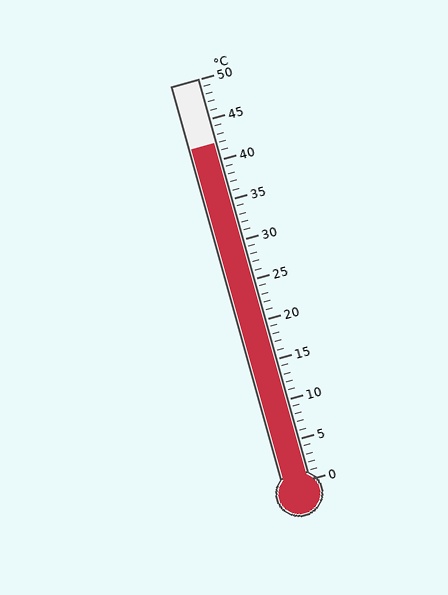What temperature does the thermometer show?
The thermometer shows approximately 42°C.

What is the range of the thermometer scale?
The thermometer scale ranges from 0°C to 50°C.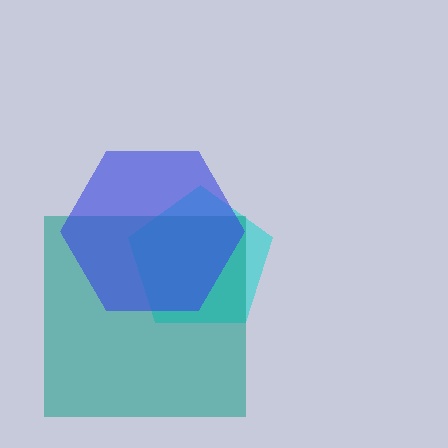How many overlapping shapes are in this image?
There are 3 overlapping shapes in the image.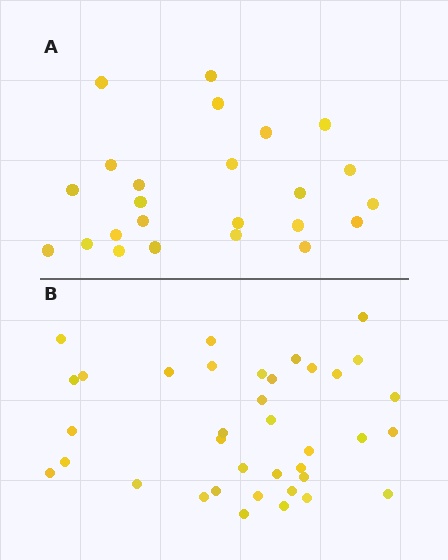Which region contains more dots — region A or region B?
Region B (the bottom region) has more dots.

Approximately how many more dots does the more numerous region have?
Region B has approximately 15 more dots than region A.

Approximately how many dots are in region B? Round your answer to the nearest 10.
About 40 dots. (The exact count is 37, which rounds to 40.)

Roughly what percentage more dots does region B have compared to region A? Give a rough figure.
About 55% more.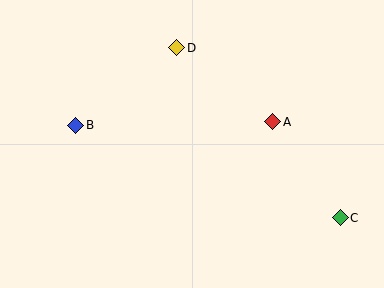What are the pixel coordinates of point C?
Point C is at (340, 218).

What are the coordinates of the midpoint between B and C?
The midpoint between B and C is at (208, 172).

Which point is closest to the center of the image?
Point A at (273, 122) is closest to the center.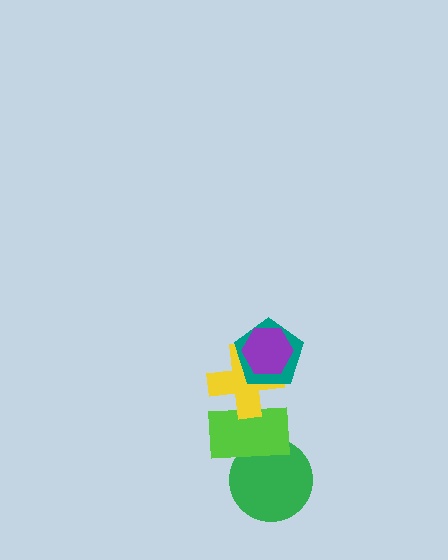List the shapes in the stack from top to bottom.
From top to bottom: the purple hexagon, the teal pentagon, the yellow cross, the lime rectangle, the green circle.